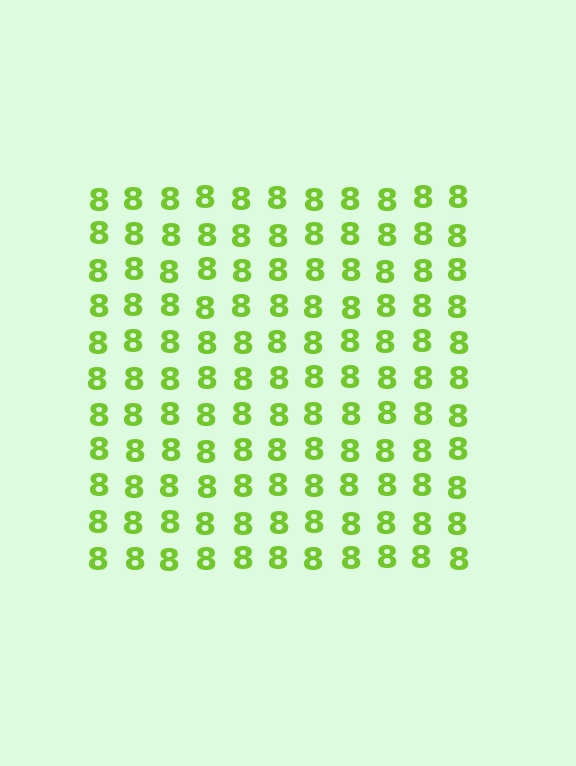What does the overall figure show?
The overall figure shows a square.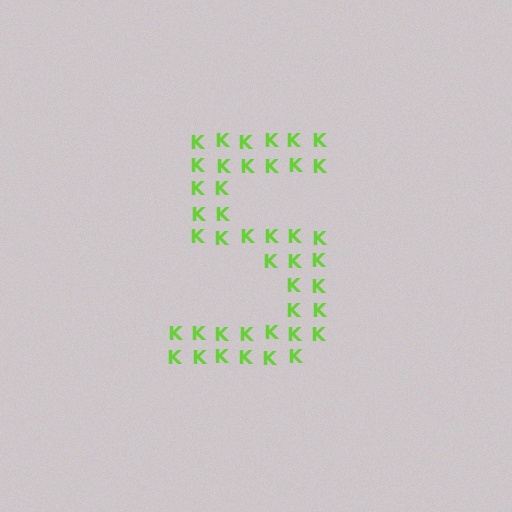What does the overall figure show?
The overall figure shows the digit 5.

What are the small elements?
The small elements are letter K's.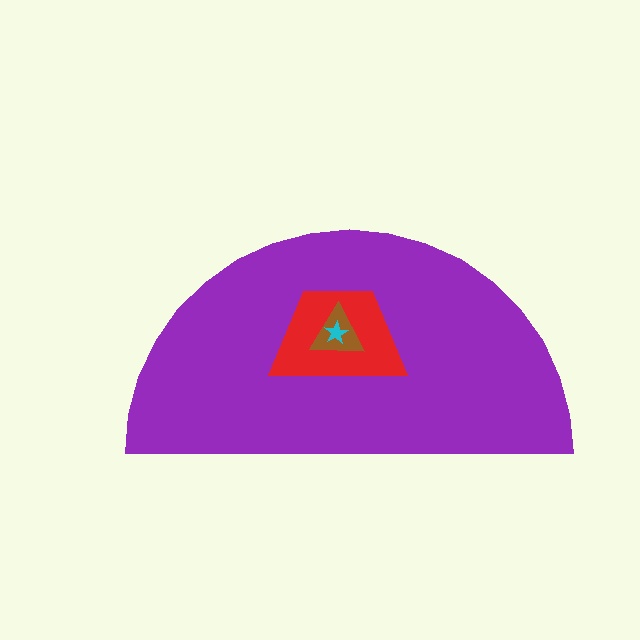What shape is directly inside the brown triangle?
The cyan star.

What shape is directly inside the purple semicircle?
The red trapezoid.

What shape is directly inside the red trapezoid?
The brown triangle.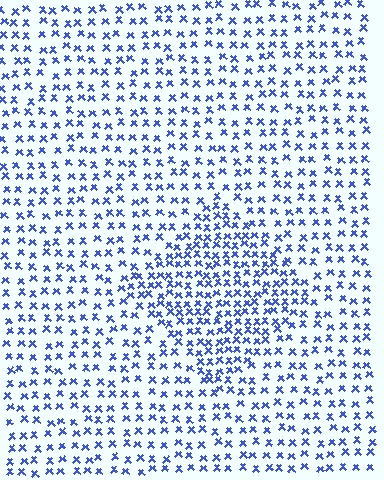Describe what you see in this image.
The image contains small blue elements arranged at two different densities. A diamond-shaped region is visible where the elements are more densely packed than the surrounding area.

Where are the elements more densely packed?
The elements are more densely packed inside the diamond boundary.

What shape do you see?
I see a diamond.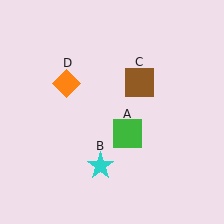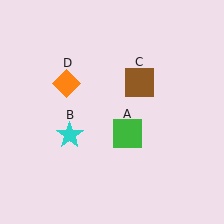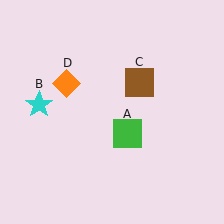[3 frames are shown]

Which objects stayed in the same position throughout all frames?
Green square (object A) and brown square (object C) and orange diamond (object D) remained stationary.